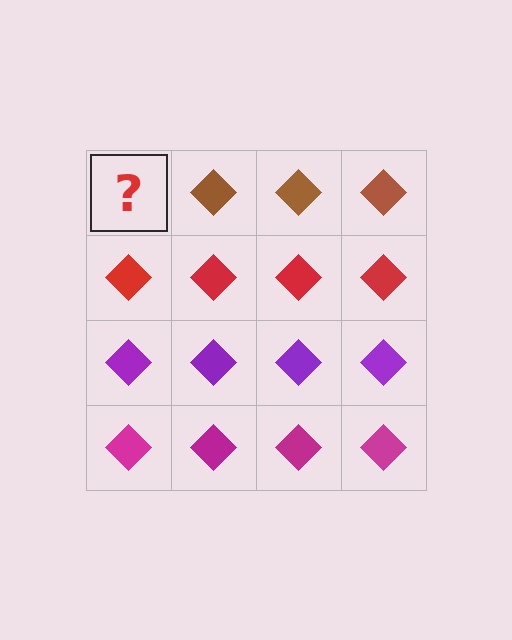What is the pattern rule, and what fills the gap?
The rule is that each row has a consistent color. The gap should be filled with a brown diamond.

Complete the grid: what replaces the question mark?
The question mark should be replaced with a brown diamond.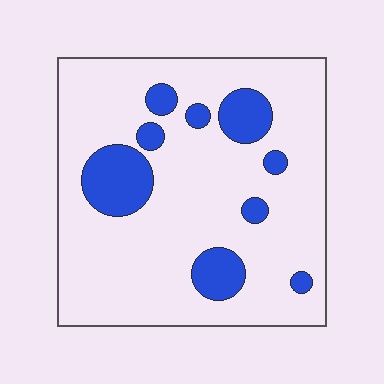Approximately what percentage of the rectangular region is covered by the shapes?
Approximately 15%.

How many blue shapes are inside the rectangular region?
9.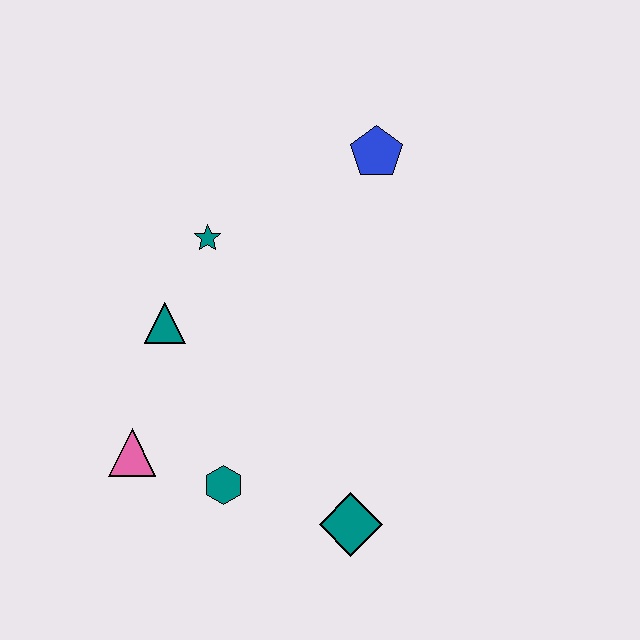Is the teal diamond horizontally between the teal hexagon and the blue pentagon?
Yes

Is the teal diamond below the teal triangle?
Yes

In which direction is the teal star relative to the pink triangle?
The teal star is above the pink triangle.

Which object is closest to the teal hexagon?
The pink triangle is closest to the teal hexagon.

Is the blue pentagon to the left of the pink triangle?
No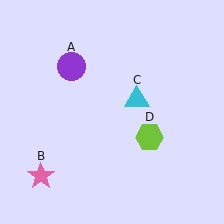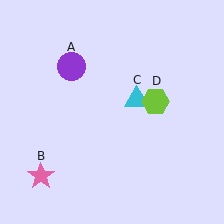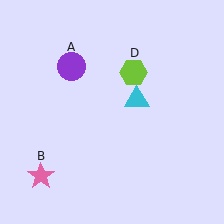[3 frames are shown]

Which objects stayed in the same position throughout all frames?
Purple circle (object A) and pink star (object B) and cyan triangle (object C) remained stationary.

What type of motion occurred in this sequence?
The lime hexagon (object D) rotated counterclockwise around the center of the scene.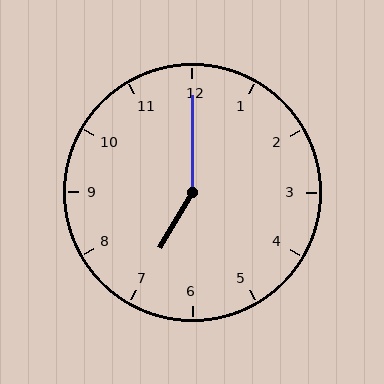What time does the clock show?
7:00.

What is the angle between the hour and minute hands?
Approximately 150 degrees.